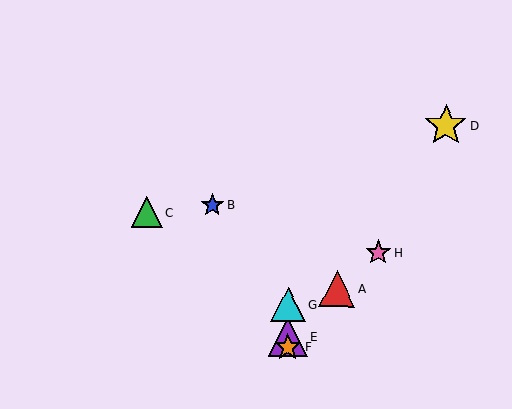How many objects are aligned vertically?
3 objects (E, F, G) are aligned vertically.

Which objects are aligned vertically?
Objects E, F, G are aligned vertically.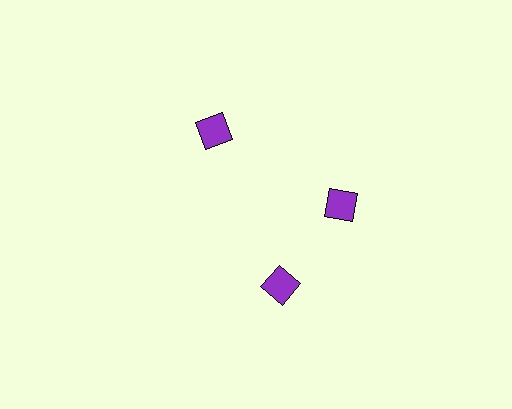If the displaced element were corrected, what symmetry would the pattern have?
It would have 3-fold rotational symmetry — the pattern would map onto itself every 120 degrees.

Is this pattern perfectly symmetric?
No. The 3 purple squares are arranged in a ring, but one element near the 7 o'clock position is rotated out of alignment along the ring, breaking the 3-fold rotational symmetry.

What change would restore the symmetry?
The symmetry would be restored by rotating it back into even spacing with its neighbors so that all 3 squares sit at equal angles and equal distance from the center.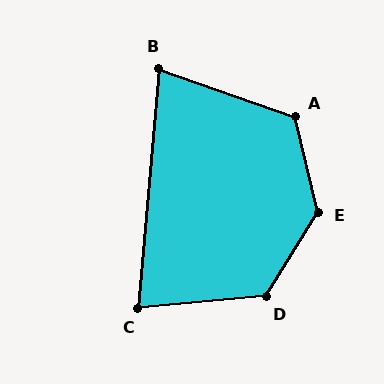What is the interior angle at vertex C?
Approximately 80 degrees (acute).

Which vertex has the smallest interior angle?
B, at approximately 75 degrees.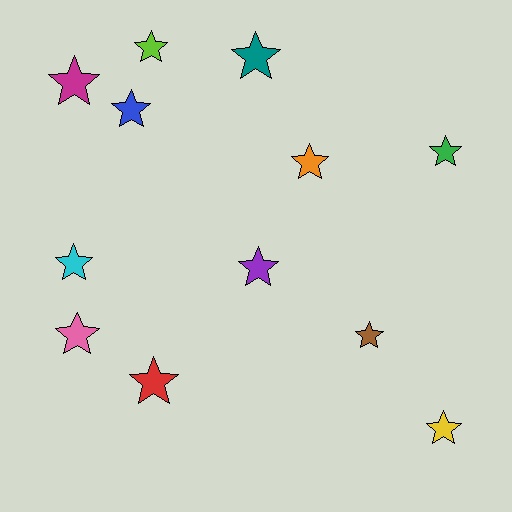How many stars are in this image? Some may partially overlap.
There are 12 stars.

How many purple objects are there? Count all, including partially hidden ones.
There is 1 purple object.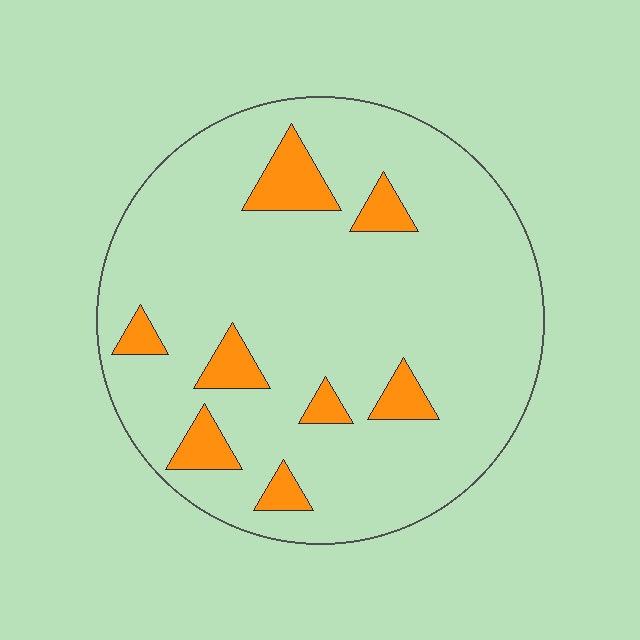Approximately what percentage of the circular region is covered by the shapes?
Approximately 10%.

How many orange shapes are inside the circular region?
8.